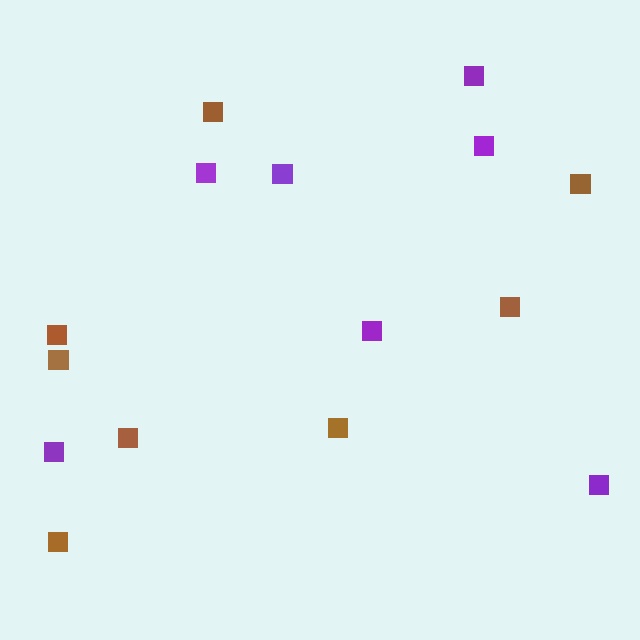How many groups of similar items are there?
There are 2 groups: one group of brown squares (8) and one group of purple squares (7).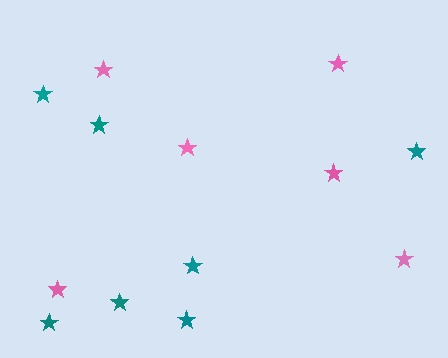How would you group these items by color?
There are 2 groups: one group of pink stars (6) and one group of teal stars (7).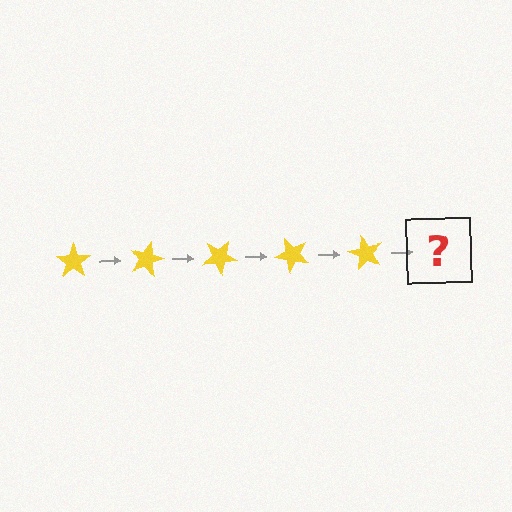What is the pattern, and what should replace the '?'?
The pattern is that the star rotates 15 degrees each step. The '?' should be a yellow star rotated 75 degrees.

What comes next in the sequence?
The next element should be a yellow star rotated 75 degrees.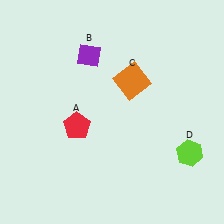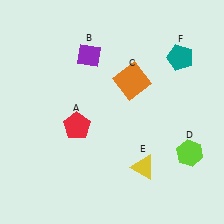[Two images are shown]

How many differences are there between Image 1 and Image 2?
There are 2 differences between the two images.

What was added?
A yellow triangle (E), a teal pentagon (F) were added in Image 2.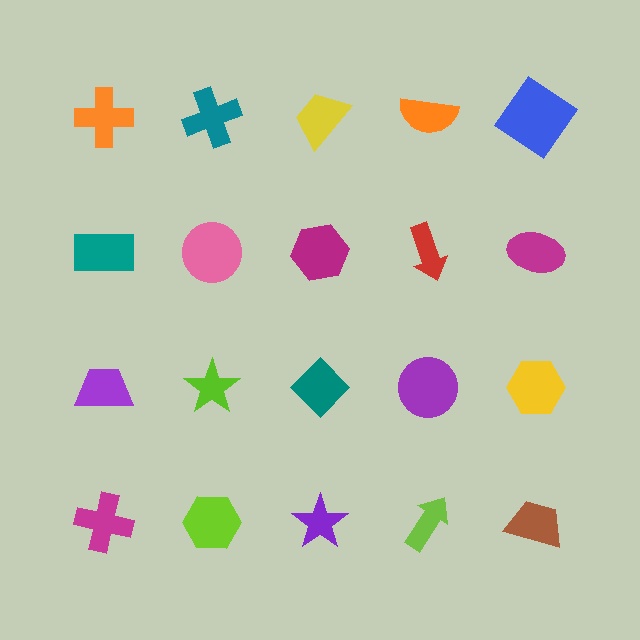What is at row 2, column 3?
A magenta hexagon.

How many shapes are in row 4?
5 shapes.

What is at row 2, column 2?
A pink circle.